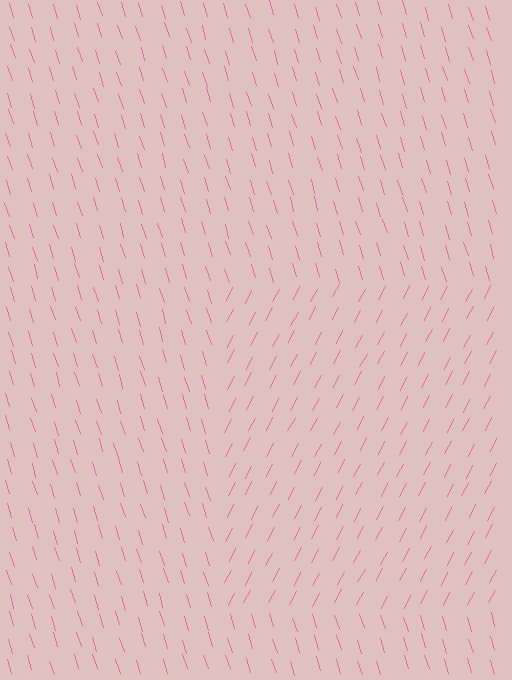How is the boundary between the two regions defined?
The boundary is defined purely by a change in line orientation (approximately 45 degrees difference). All lines are the same color and thickness.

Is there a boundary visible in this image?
Yes, there is a texture boundary formed by a change in line orientation.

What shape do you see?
I see a rectangle.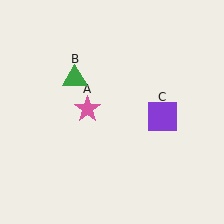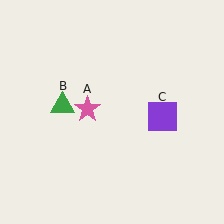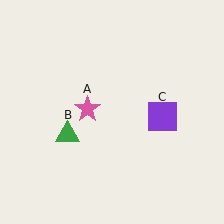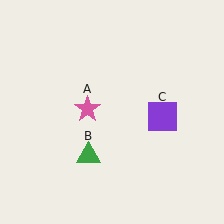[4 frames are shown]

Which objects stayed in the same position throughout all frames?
Pink star (object A) and purple square (object C) remained stationary.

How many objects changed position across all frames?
1 object changed position: green triangle (object B).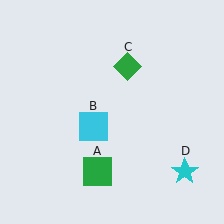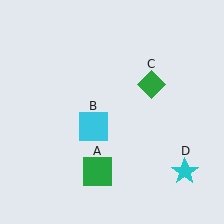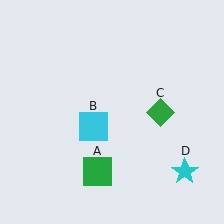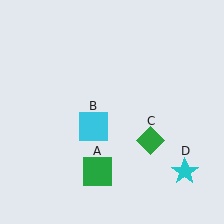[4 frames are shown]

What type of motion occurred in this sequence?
The green diamond (object C) rotated clockwise around the center of the scene.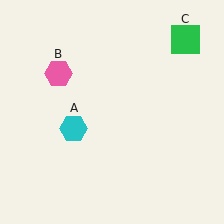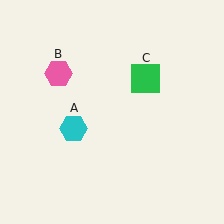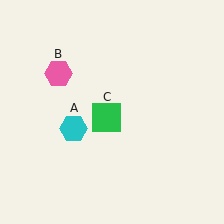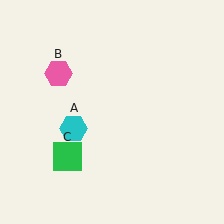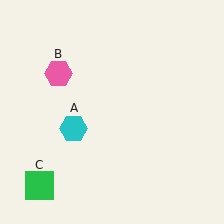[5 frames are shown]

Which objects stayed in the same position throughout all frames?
Cyan hexagon (object A) and pink hexagon (object B) remained stationary.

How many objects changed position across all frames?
1 object changed position: green square (object C).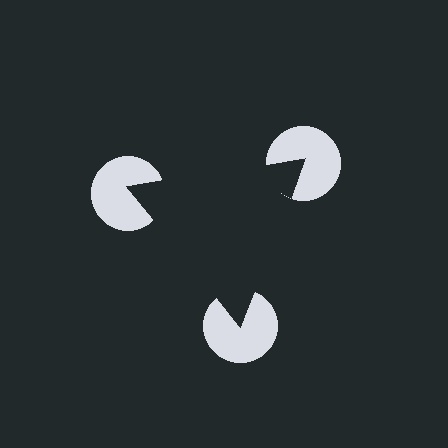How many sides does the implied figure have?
3 sides.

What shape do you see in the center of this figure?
An illusory triangle — its edges are inferred from the aligned wedge cuts in the pac-man discs, not physically drawn.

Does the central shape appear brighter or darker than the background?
It typically appears slightly darker than the background, even though no actual brightness change is drawn.